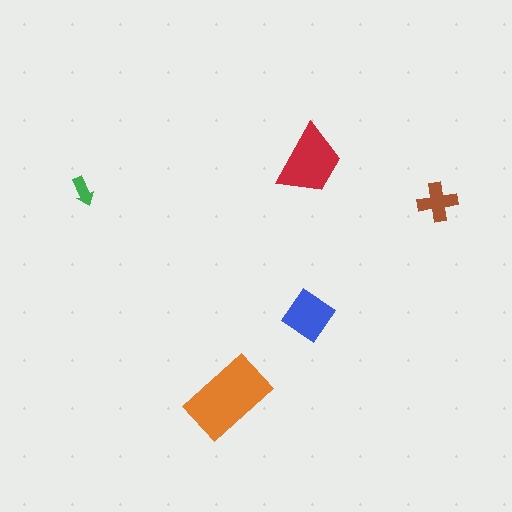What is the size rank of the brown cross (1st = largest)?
4th.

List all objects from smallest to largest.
The green arrow, the brown cross, the blue diamond, the red trapezoid, the orange rectangle.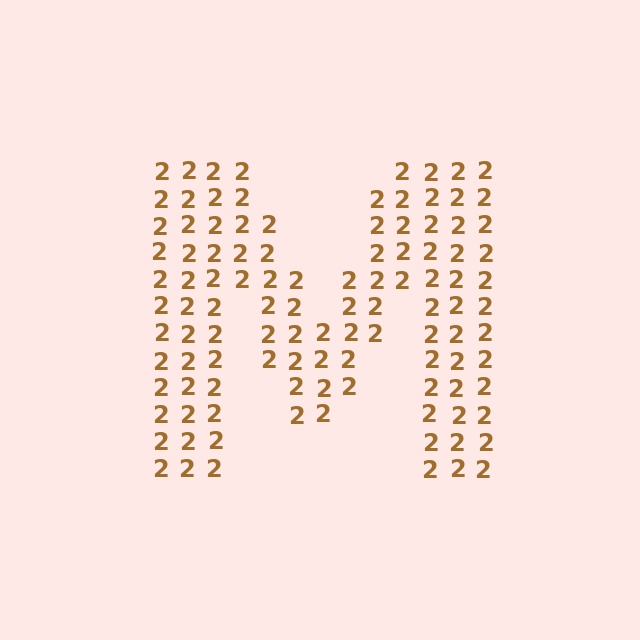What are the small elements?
The small elements are digit 2's.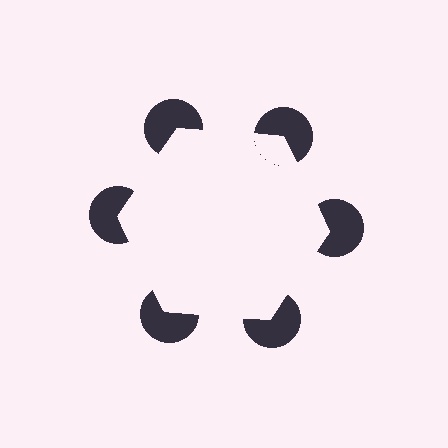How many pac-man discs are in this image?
There are 6 — one at each vertex of the illusory hexagon.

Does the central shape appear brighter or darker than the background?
It typically appears slightly brighter than the background, even though no actual brightness change is drawn.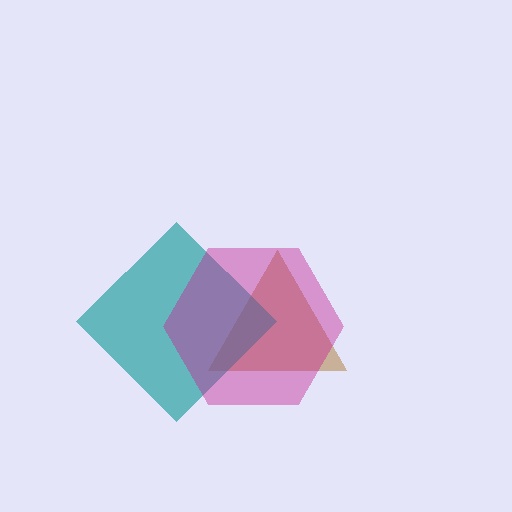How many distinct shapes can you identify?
There are 3 distinct shapes: a brown triangle, a teal diamond, a magenta hexagon.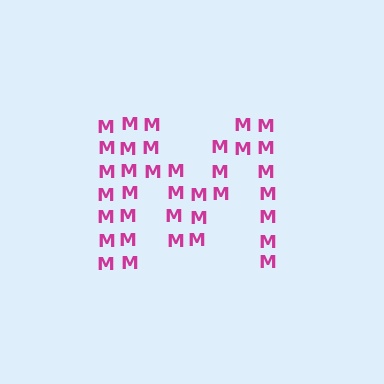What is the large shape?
The large shape is the letter M.